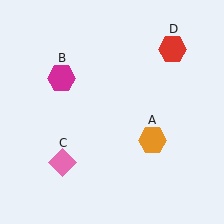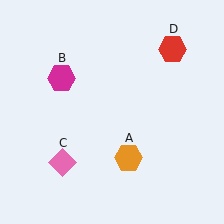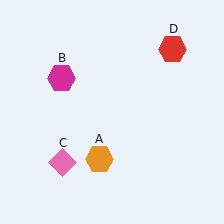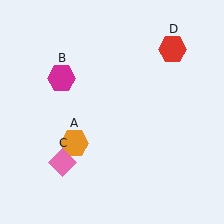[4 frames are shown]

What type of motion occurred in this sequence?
The orange hexagon (object A) rotated clockwise around the center of the scene.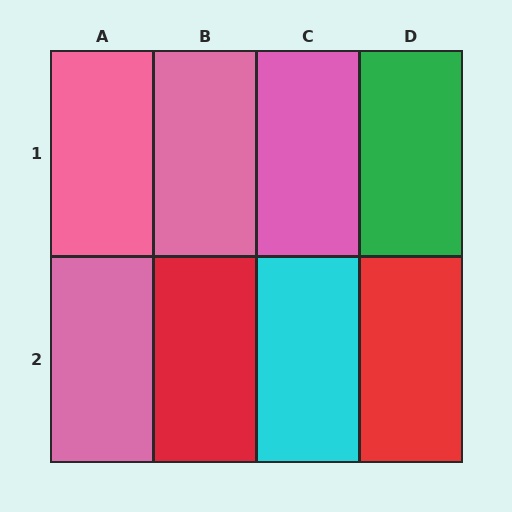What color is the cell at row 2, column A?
Pink.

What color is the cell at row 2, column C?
Cyan.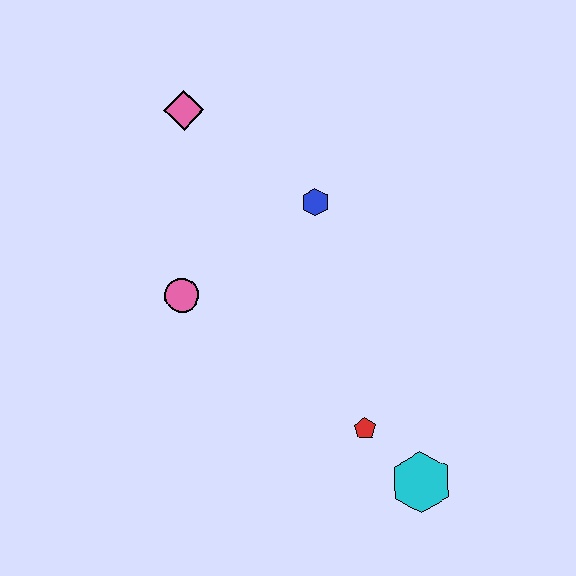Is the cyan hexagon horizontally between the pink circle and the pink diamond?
No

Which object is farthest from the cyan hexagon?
The pink diamond is farthest from the cyan hexagon.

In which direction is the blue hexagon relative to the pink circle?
The blue hexagon is to the right of the pink circle.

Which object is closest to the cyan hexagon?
The red pentagon is closest to the cyan hexagon.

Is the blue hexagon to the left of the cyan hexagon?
Yes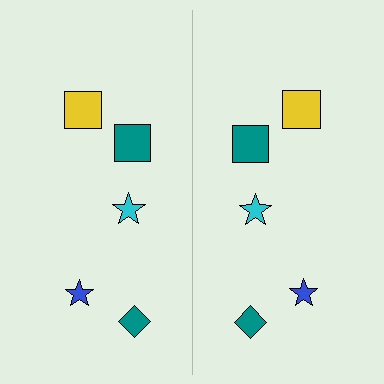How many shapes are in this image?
There are 10 shapes in this image.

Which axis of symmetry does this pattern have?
The pattern has a vertical axis of symmetry running through the center of the image.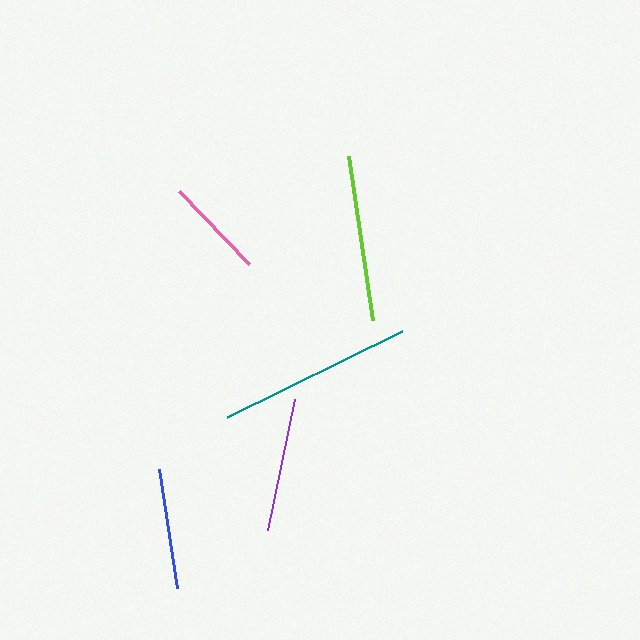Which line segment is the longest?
The teal line is the longest at approximately 195 pixels.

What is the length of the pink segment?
The pink segment is approximately 101 pixels long.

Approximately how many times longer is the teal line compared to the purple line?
The teal line is approximately 1.5 times the length of the purple line.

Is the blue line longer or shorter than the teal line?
The teal line is longer than the blue line.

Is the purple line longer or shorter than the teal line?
The teal line is longer than the purple line.